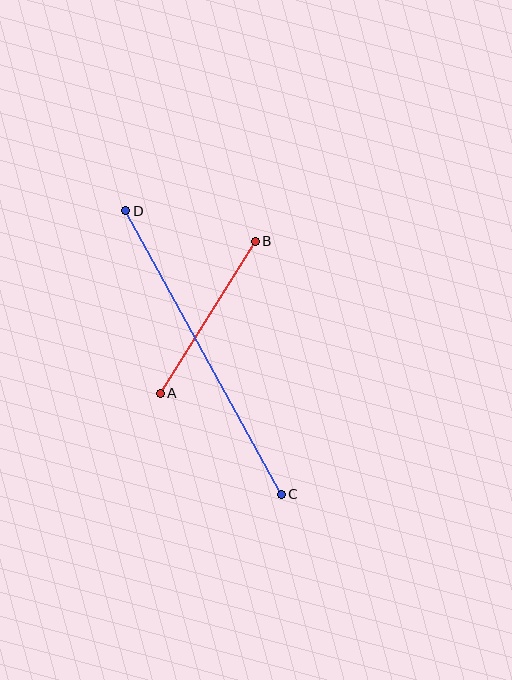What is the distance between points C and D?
The distance is approximately 323 pixels.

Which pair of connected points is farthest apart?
Points C and D are farthest apart.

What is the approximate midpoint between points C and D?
The midpoint is at approximately (203, 353) pixels.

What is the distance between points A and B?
The distance is approximately 179 pixels.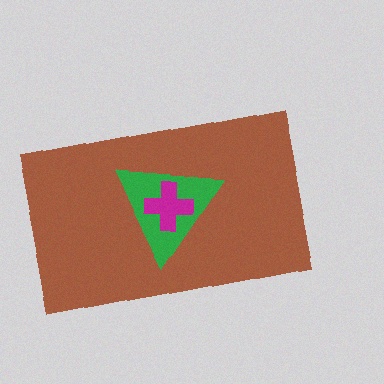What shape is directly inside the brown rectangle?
The green triangle.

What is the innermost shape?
The magenta cross.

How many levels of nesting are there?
3.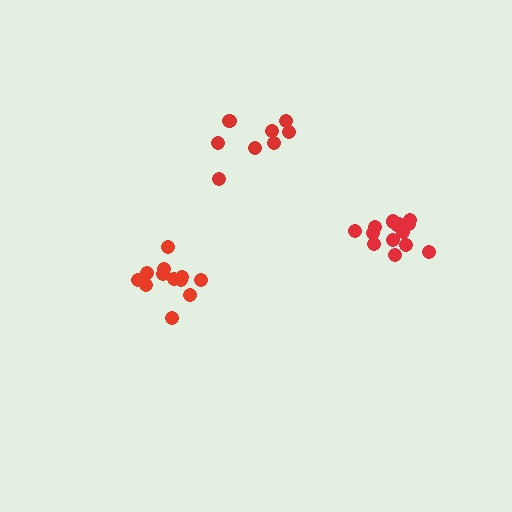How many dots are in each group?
Group 1: 12 dots, Group 2: 8 dots, Group 3: 14 dots (34 total).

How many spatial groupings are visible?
There are 3 spatial groupings.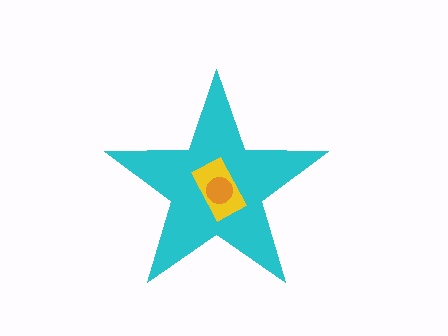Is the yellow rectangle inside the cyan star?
Yes.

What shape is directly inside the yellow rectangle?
The orange circle.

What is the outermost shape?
The cyan star.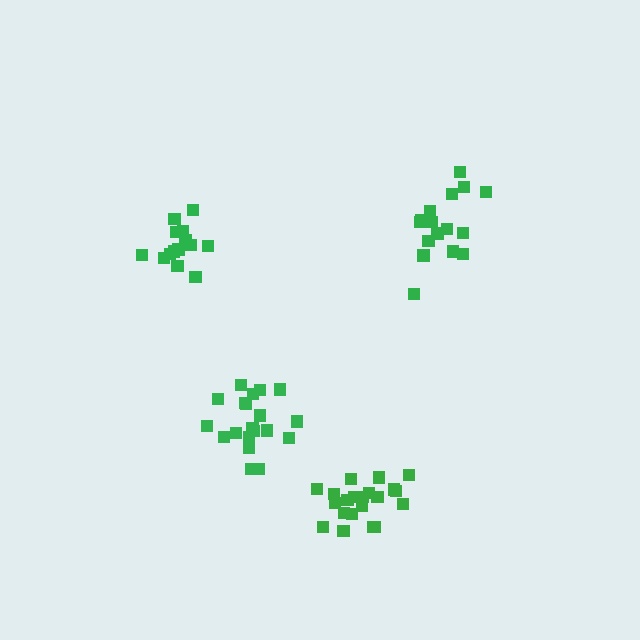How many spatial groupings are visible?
There are 4 spatial groupings.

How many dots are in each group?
Group 1: 17 dots, Group 2: 20 dots, Group 3: 21 dots, Group 4: 15 dots (73 total).